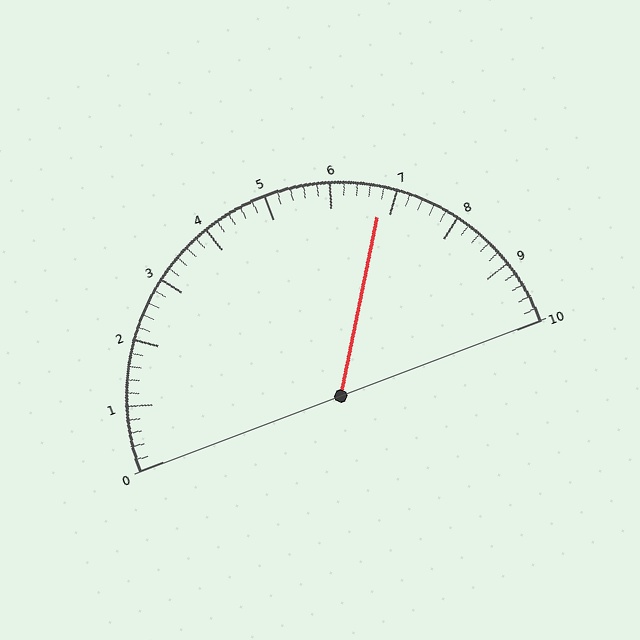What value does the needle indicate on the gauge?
The needle indicates approximately 6.8.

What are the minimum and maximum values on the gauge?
The gauge ranges from 0 to 10.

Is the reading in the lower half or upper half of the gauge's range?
The reading is in the upper half of the range (0 to 10).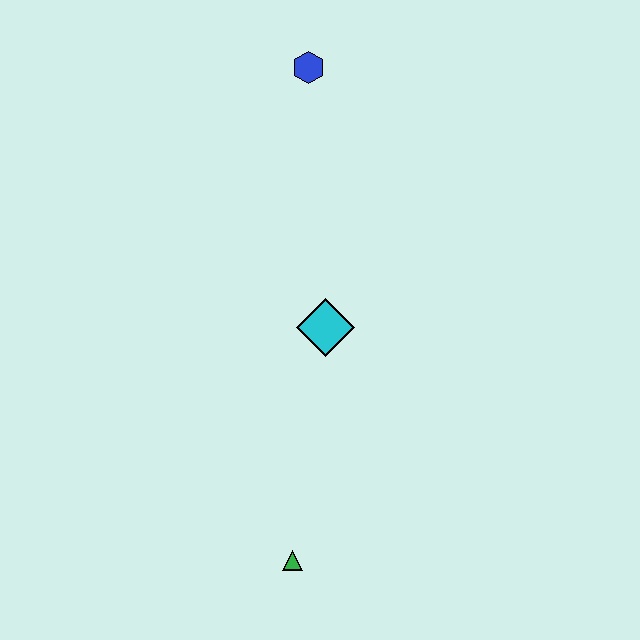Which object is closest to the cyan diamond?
The green triangle is closest to the cyan diamond.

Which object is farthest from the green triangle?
The blue hexagon is farthest from the green triangle.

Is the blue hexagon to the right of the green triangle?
Yes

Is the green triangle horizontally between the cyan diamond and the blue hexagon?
No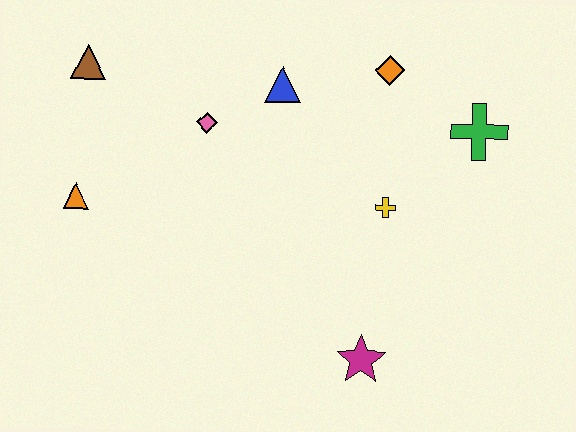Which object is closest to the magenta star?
The yellow cross is closest to the magenta star.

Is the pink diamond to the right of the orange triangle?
Yes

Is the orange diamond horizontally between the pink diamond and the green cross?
Yes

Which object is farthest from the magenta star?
The brown triangle is farthest from the magenta star.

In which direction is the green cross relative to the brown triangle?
The green cross is to the right of the brown triangle.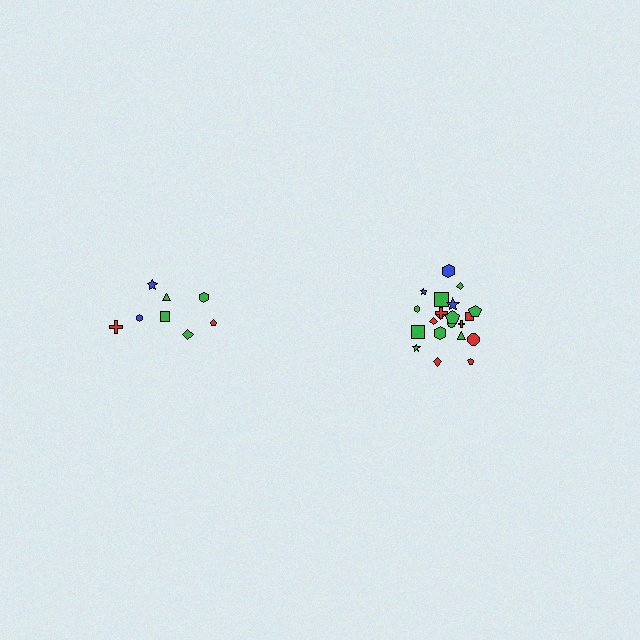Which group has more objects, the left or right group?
The right group.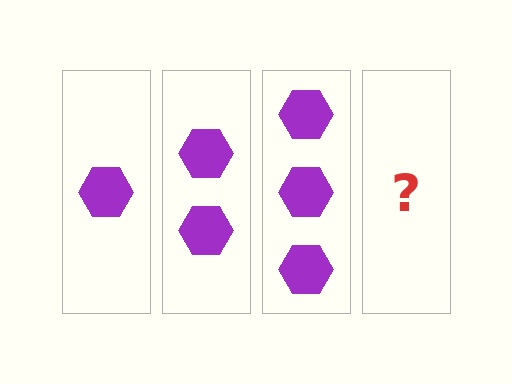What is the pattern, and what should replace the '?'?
The pattern is that each step adds one more hexagon. The '?' should be 4 hexagons.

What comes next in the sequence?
The next element should be 4 hexagons.